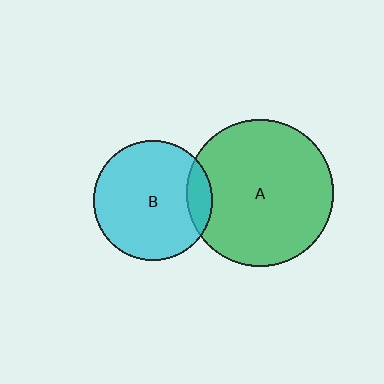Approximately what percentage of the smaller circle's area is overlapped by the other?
Approximately 10%.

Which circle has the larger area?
Circle A (green).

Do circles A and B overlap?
Yes.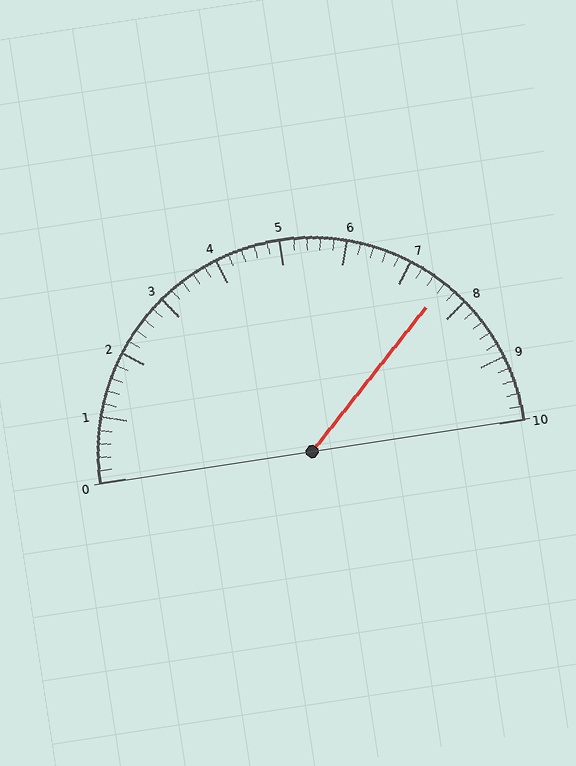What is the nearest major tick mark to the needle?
The nearest major tick mark is 8.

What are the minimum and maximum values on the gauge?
The gauge ranges from 0 to 10.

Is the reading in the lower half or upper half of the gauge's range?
The reading is in the upper half of the range (0 to 10).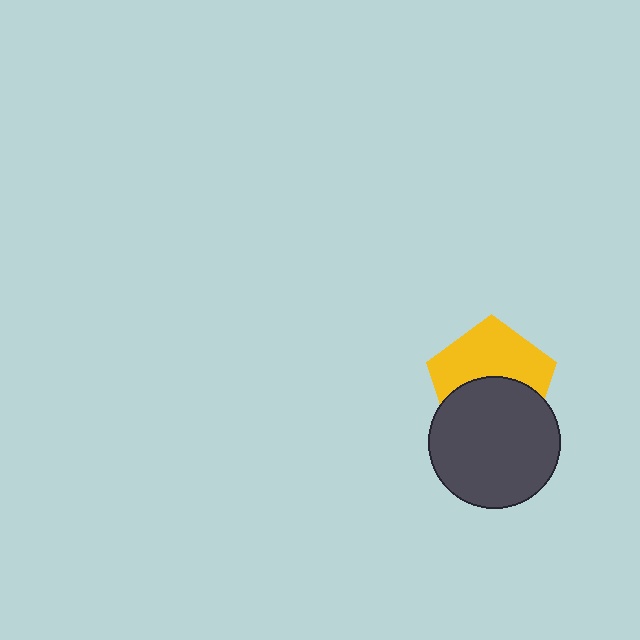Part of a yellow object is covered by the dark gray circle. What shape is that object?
It is a pentagon.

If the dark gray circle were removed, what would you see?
You would see the complete yellow pentagon.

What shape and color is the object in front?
The object in front is a dark gray circle.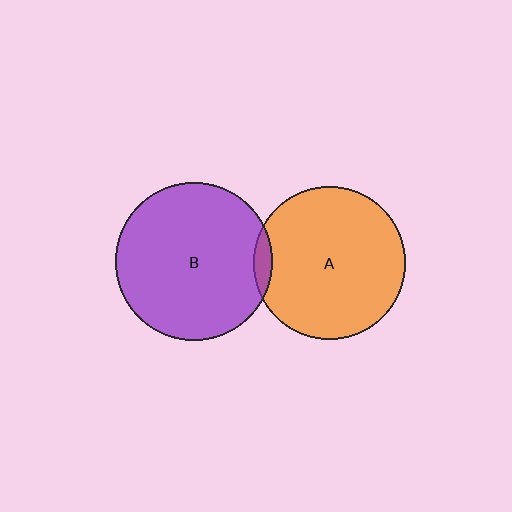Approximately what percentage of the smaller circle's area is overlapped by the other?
Approximately 5%.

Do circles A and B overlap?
Yes.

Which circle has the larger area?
Circle B (purple).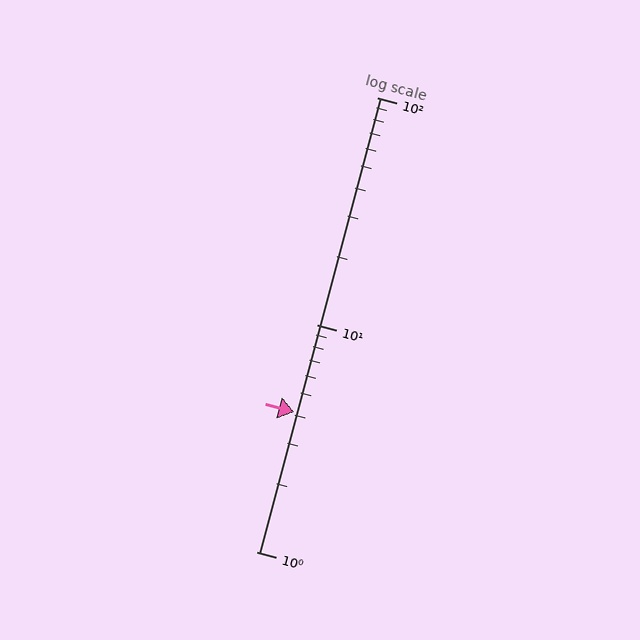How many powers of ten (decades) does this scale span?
The scale spans 2 decades, from 1 to 100.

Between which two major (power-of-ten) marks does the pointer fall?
The pointer is between 1 and 10.